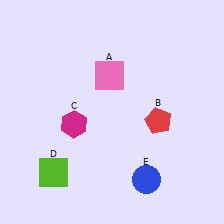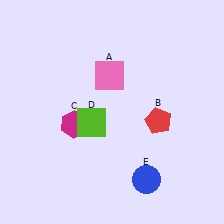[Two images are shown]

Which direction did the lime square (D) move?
The lime square (D) moved up.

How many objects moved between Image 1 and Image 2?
1 object moved between the two images.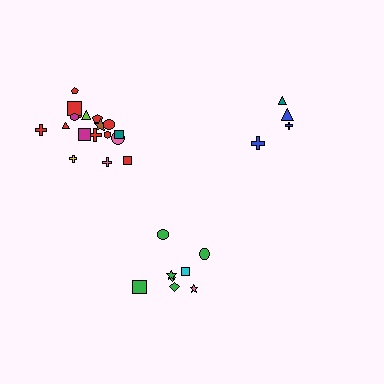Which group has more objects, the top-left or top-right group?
The top-left group.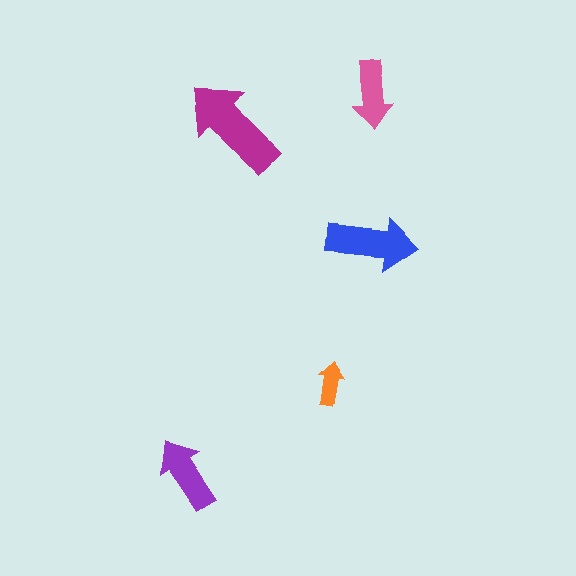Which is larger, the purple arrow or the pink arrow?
The purple one.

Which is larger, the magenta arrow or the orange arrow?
The magenta one.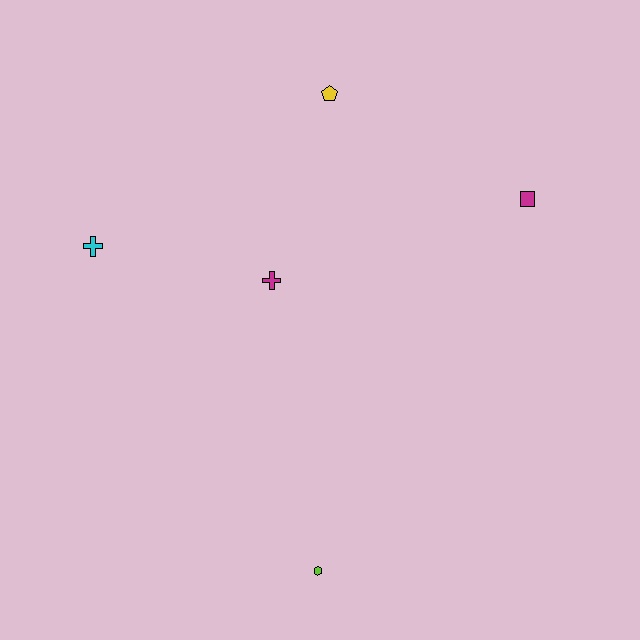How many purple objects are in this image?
There are no purple objects.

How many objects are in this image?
There are 5 objects.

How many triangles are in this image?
There are no triangles.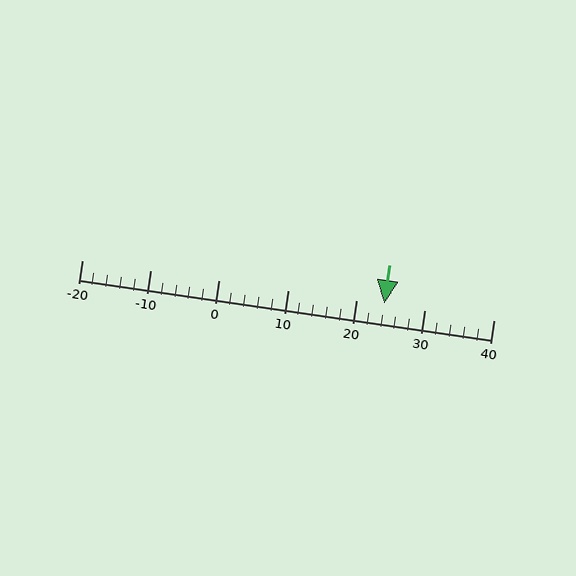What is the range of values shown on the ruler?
The ruler shows values from -20 to 40.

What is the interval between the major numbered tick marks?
The major tick marks are spaced 10 units apart.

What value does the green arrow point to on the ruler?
The green arrow points to approximately 24.